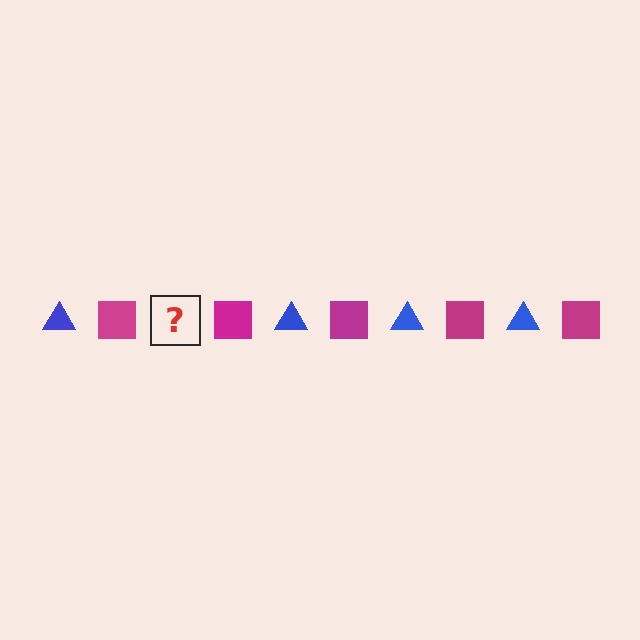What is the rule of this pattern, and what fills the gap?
The rule is that the pattern alternates between blue triangle and magenta square. The gap should be filled with a blue triangle.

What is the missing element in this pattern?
The missing element is a blue triangle.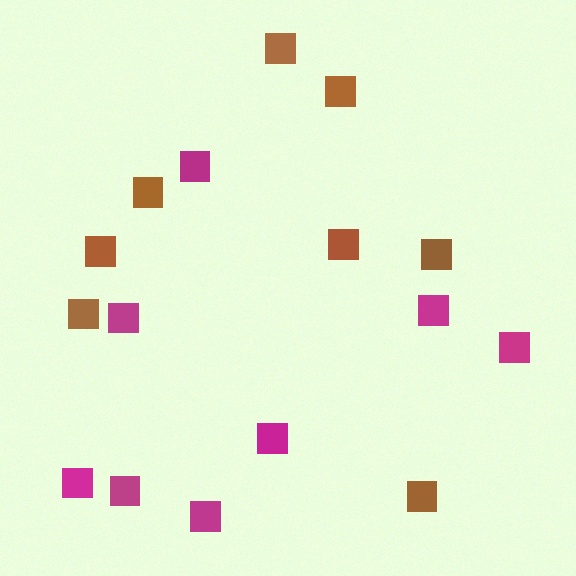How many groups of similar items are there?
There are 2 groups: one group of brown squares (8) and one group of magenta squares (8).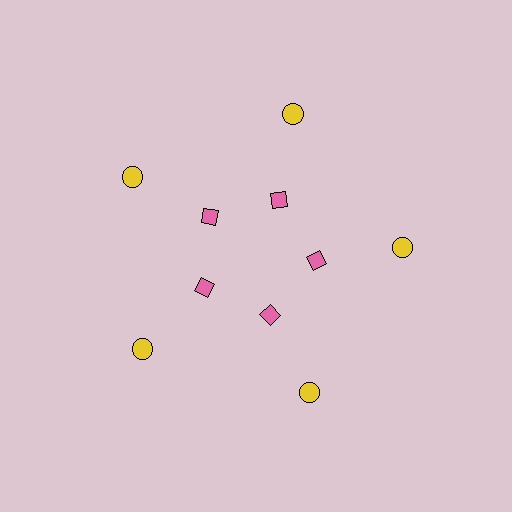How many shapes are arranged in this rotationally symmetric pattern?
There are 10 shapes, arranged in 5 groups of 2.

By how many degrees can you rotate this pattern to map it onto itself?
The pattern maps onto itself every 72 degrees of rotation.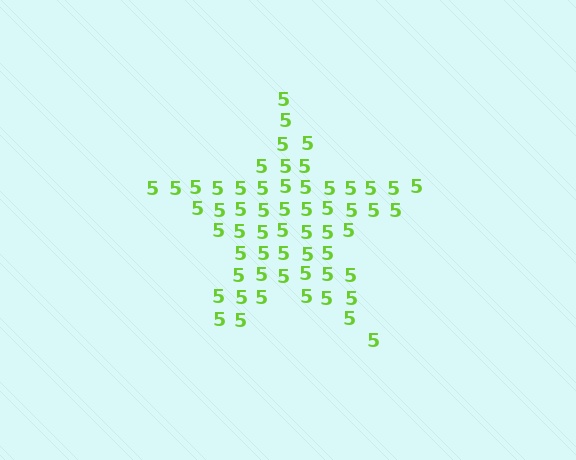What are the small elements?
The small elements are digit 5's.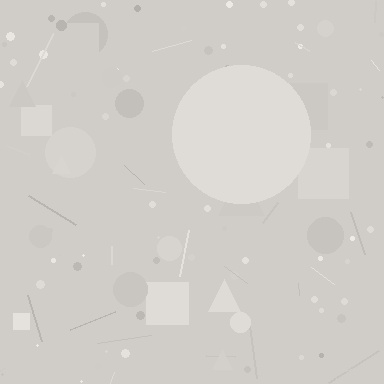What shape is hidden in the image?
A circle is hidden in the image.